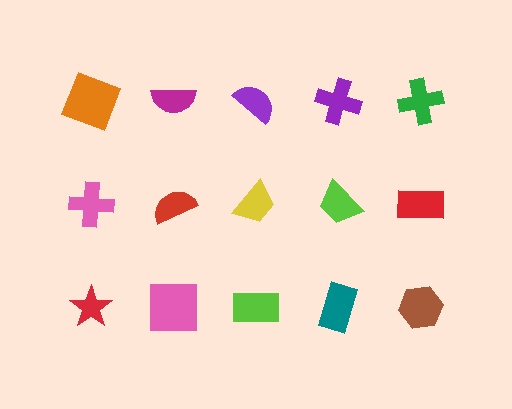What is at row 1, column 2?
A magenta semicircle.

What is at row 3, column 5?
A brown hexagon.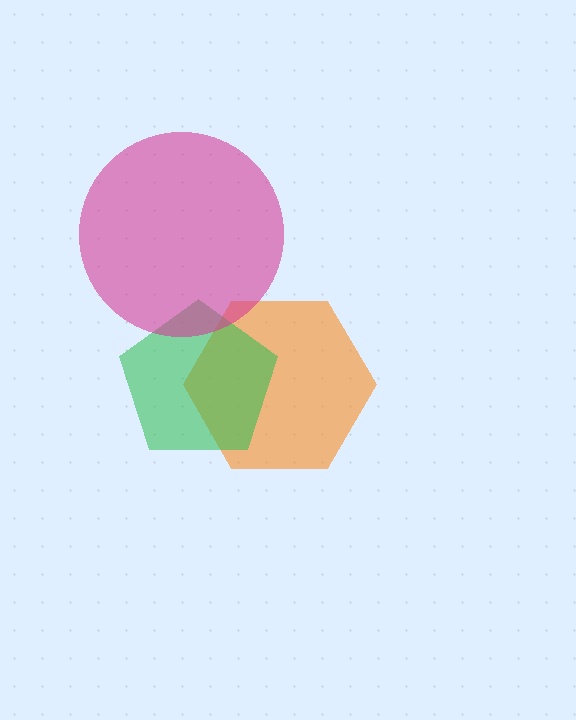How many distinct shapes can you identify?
There are 3 distinct shapes: an orange hexagon, a green pentagon, a magenta circle.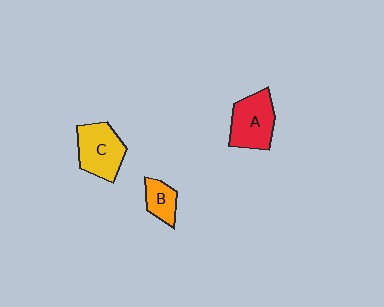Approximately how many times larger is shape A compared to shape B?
Approximately 1.9 times.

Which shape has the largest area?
Shape A (red).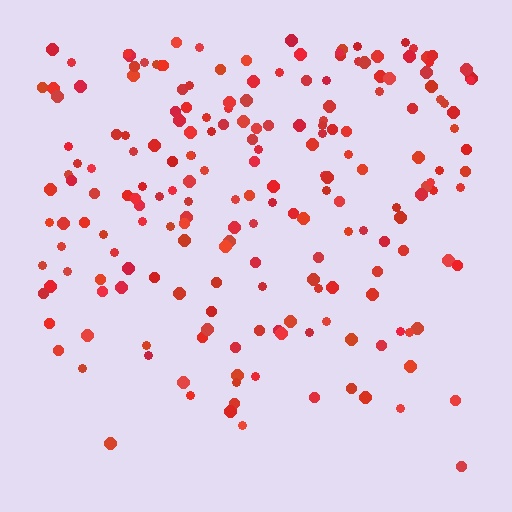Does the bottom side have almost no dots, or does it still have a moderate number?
Still a moderate number, just noticeably fewer than the top.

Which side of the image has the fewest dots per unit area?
The bottom.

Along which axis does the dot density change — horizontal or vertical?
Vertical.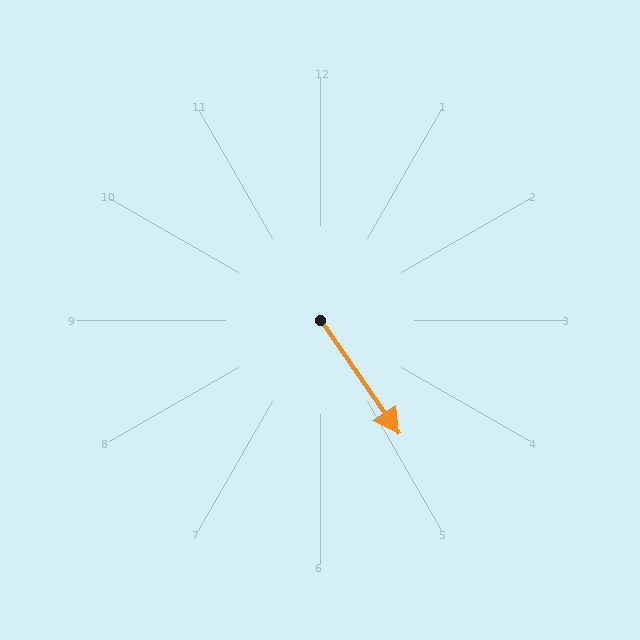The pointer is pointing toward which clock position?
Roughly 5 o'clock.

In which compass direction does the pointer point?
Southeast.